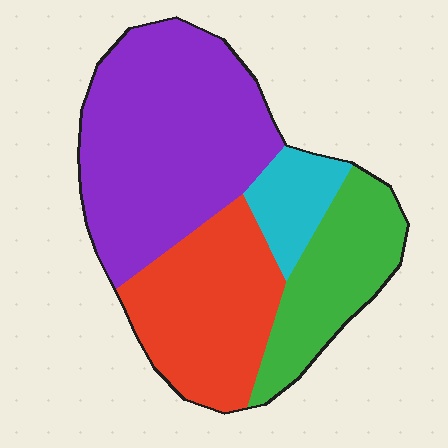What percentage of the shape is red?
Red takes up about one quarter (1/4) of the shape.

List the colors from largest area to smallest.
From largest to smallest: purple, red, green, cyan.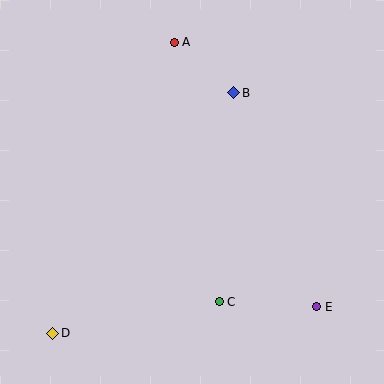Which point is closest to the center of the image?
Point B at (234, 93) is closest to the center.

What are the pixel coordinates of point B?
Point B is at (234, 93).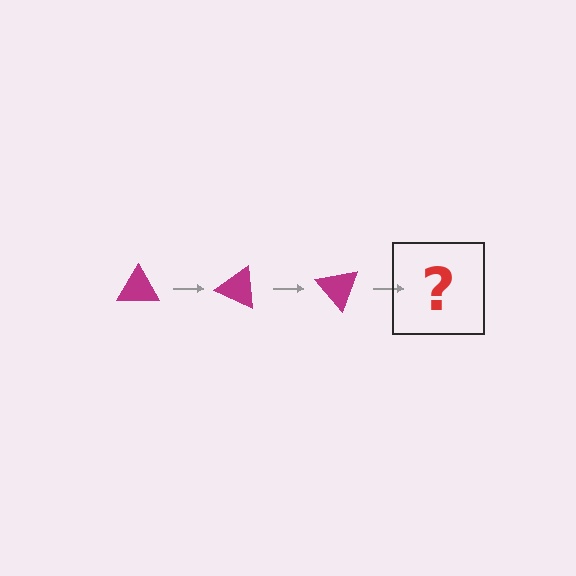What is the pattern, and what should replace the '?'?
The pattern is that the triangle rotates 25 degrees each step. The '?' should be a magenta triangle rotated 75 degrees.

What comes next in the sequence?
The next element should be a magenta triangle rotated 75 degrees.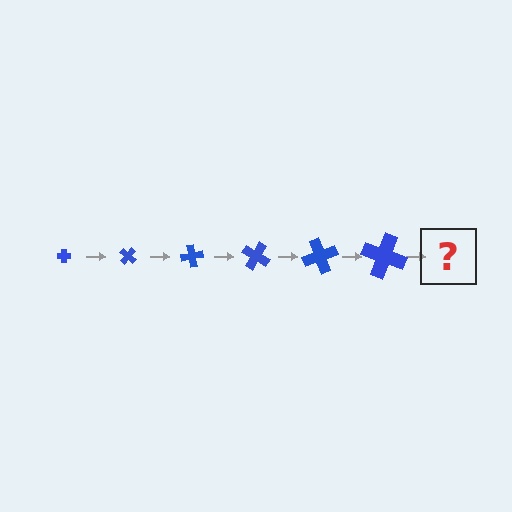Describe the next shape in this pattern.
It should be a cross, larger than the previous one and rotated 240 degrees from the start.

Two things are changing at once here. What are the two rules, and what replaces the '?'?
The two rules are that the cross grows larger each step and it rotates 40 degrees each step. The '?' should be a cross, larger than the previous one and rotated 240 degrees from the start.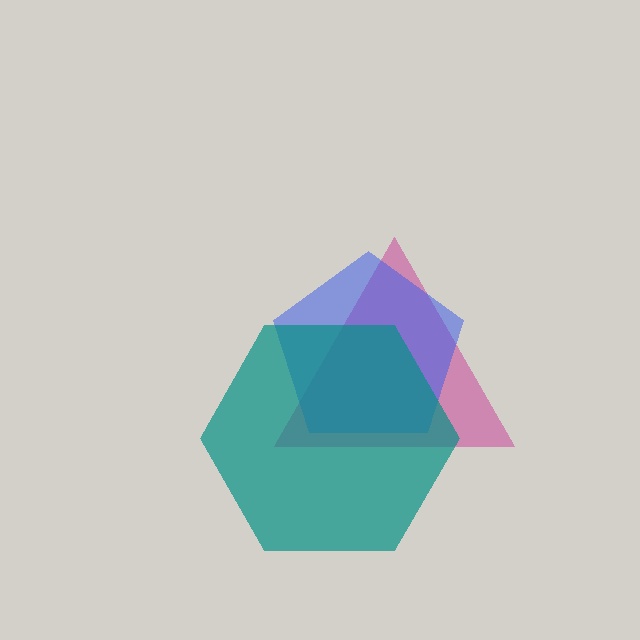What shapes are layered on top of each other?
The layered shapes are: a magenta triangle, a blue pentagon, a teal hexagon.